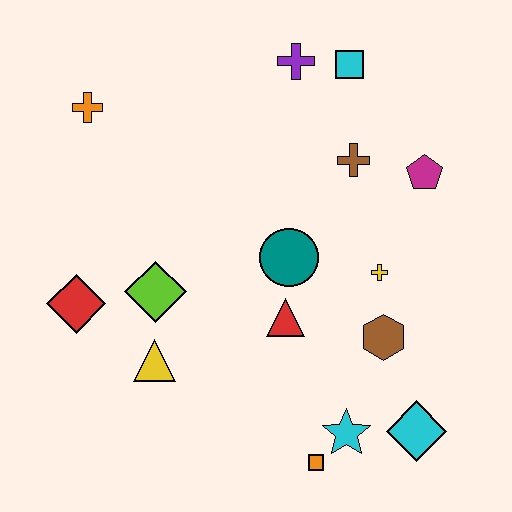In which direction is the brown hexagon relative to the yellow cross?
The brown hexagon is below the yellow cross.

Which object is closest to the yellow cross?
The brown hexagon is closest to the yellow cross.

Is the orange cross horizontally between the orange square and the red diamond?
Yes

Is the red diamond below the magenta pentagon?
Yes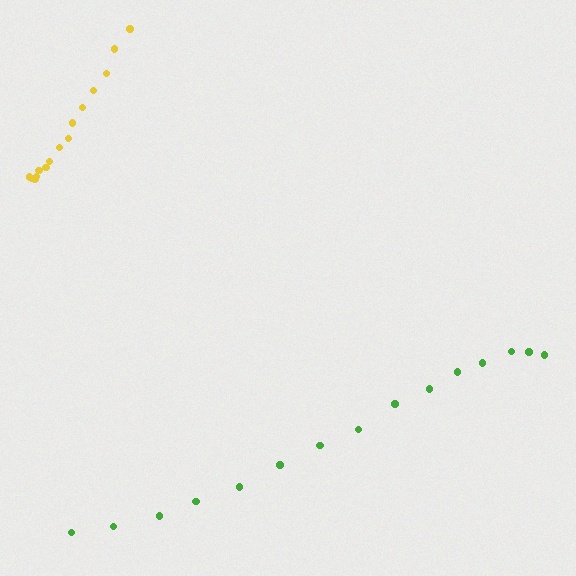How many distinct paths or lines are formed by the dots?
There are 2 distinct paths.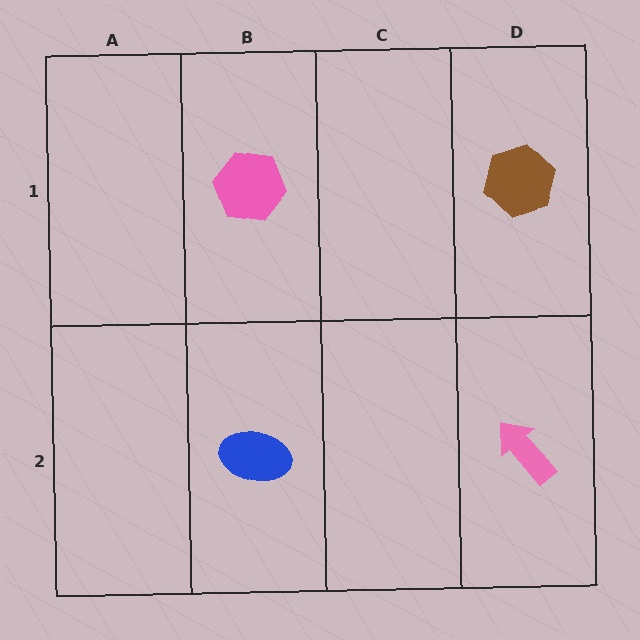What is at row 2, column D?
A pink arrow.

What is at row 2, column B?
A blue ellipse.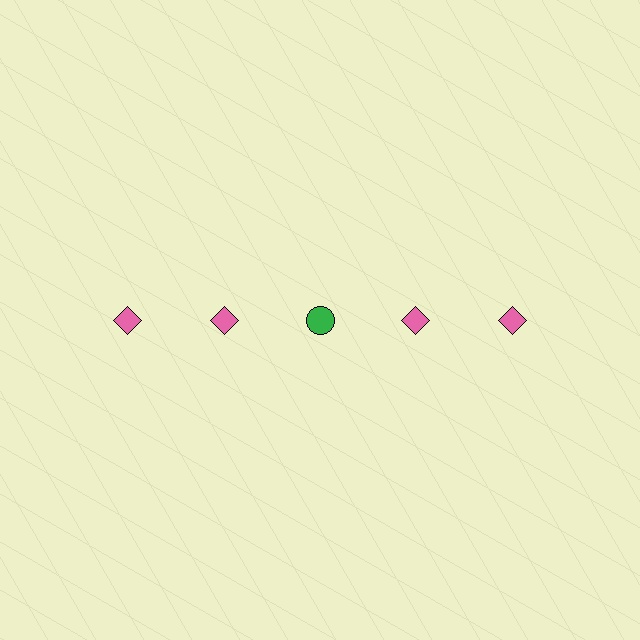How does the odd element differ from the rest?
It differs in both color (green instead of pink) and shape (circle instead of diamond).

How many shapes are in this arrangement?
There are 5 shapes arranged in a grid pattern.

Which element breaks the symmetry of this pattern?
The green circle in the top row, center column breaks the symmetry. All other shapes are pink diamonds.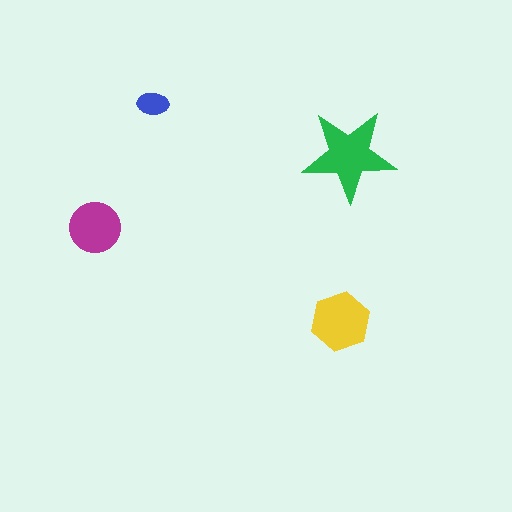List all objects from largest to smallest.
The green star, the yellow hexagon, the magenta circle, the blue ellipse.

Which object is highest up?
The blue ellipse is topmost.